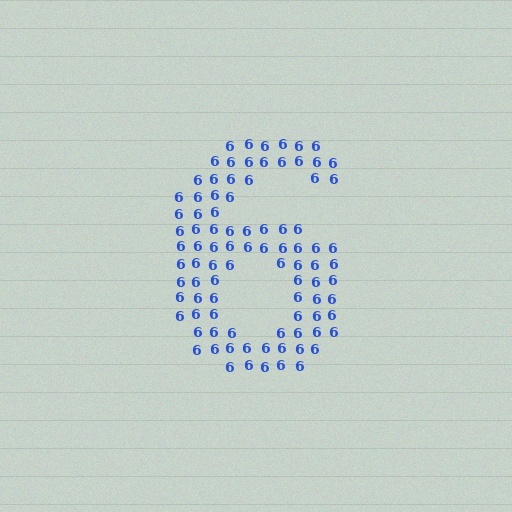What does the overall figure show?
The overall figure shows the digit 6.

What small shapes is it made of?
It is made of small digit 6's.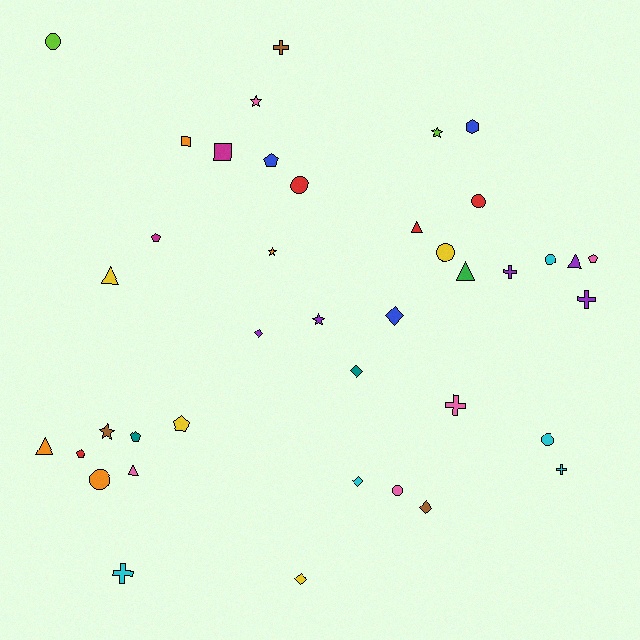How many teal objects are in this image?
There are 2 teal objects.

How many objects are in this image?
There are 40 objects.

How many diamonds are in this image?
There are 6 diamonds.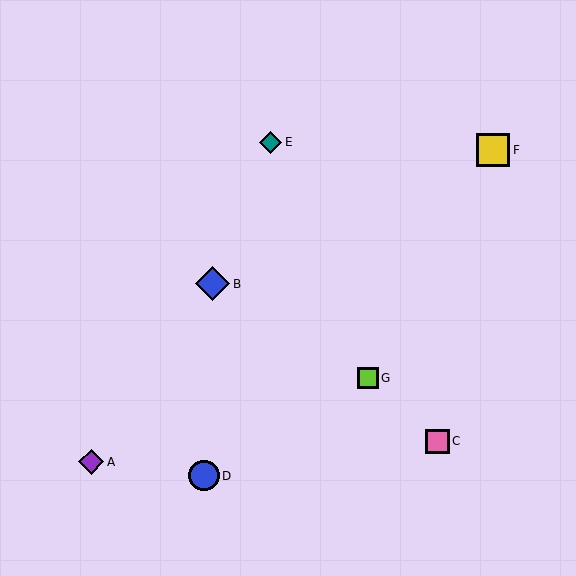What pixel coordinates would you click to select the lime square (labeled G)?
Click at (368, 378) to select the lime square G.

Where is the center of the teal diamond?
The center of the teal diamond is at (270, 142).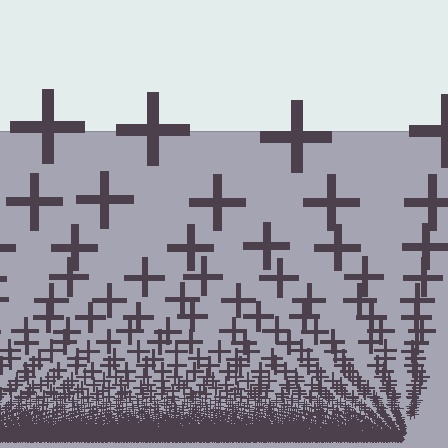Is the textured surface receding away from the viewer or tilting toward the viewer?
The surface appears to tilt toward the viewer. Texture elements get larger and sparser toward the top.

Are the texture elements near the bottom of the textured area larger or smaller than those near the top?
Smaller. The gradient is inverted — elements near the bottom are smaller and denser.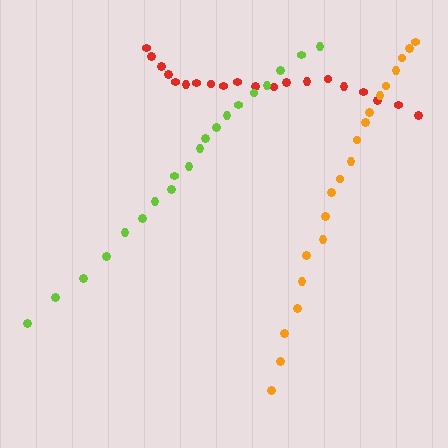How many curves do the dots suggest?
There are 3 distinct paths.